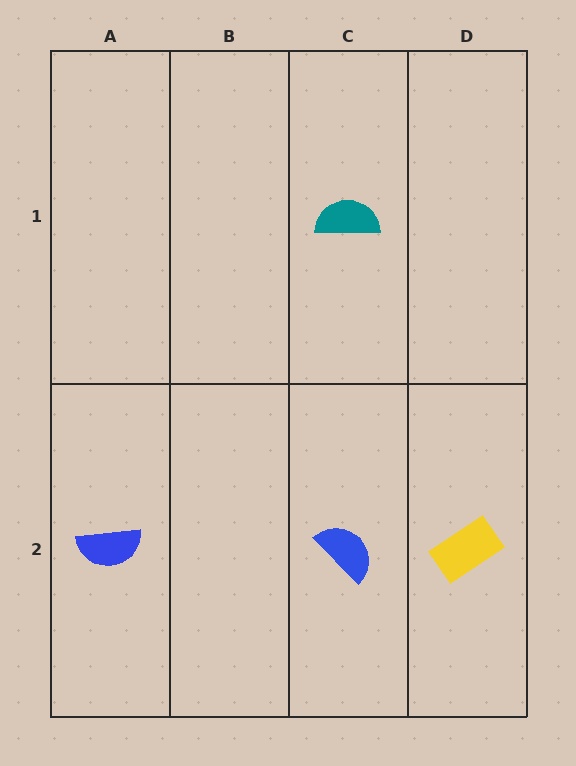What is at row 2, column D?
A yellow rectangle.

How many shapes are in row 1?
1 shape.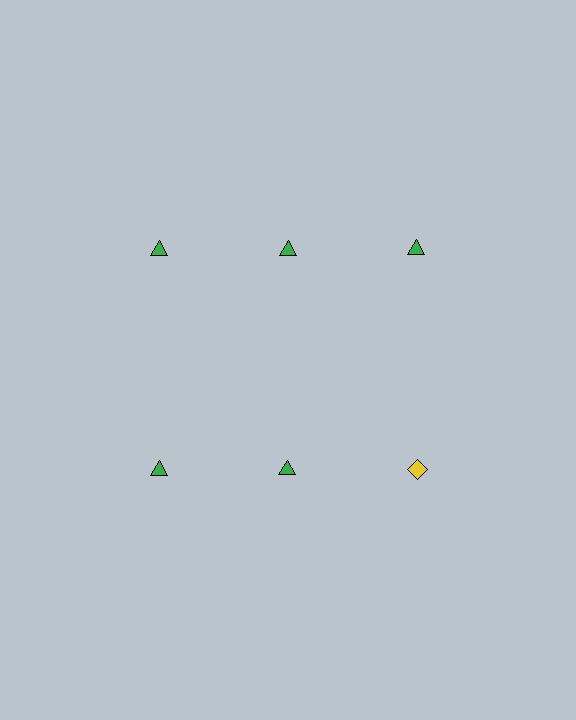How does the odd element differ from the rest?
It differs in both color (yellow instead of green) and shape (diamond instead of triangle).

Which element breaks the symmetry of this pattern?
The yellow diamond in the second row, center column breaks the symmetry. All other shapes are green triangles.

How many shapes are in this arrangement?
There are 6 shapes arranged in a grid pattern.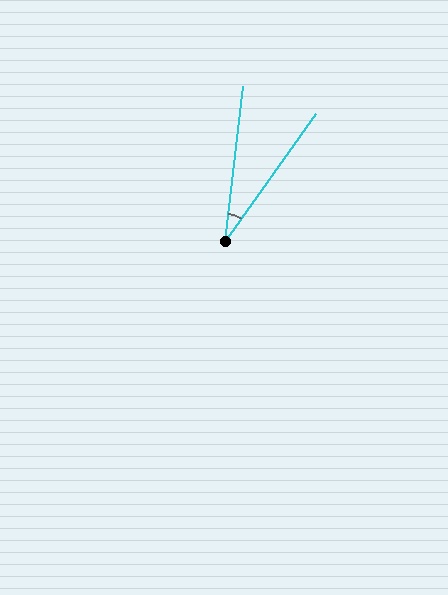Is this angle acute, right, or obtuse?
It is acute.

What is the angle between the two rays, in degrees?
Approximately 29 degrees.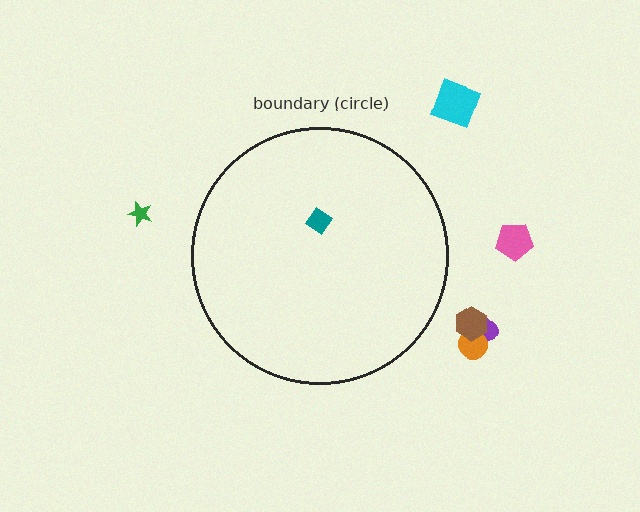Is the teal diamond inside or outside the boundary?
Inside.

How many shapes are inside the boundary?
1 inside, 6 outside.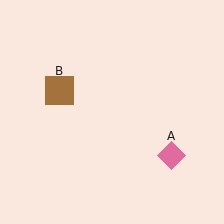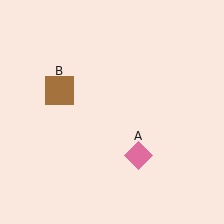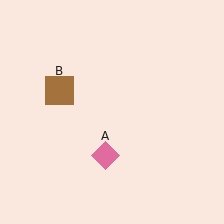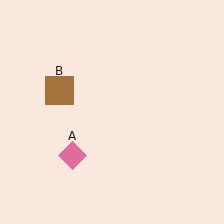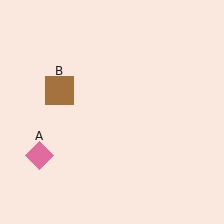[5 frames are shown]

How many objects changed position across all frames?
1 object changed position: pink diamond (object A).